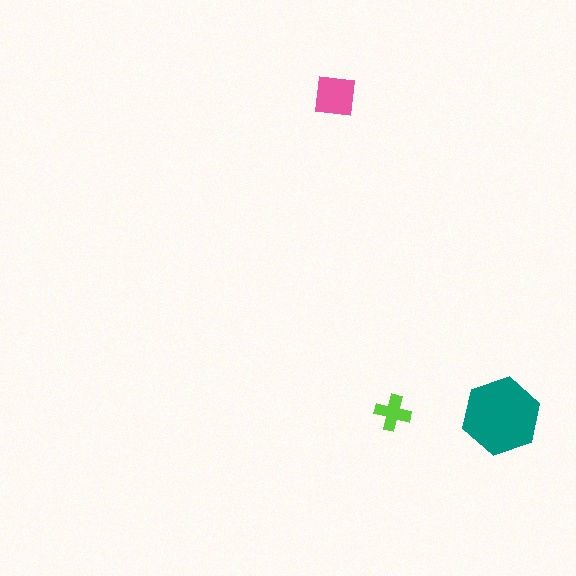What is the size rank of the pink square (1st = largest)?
2nd.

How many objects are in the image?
There are 3 objects in the image.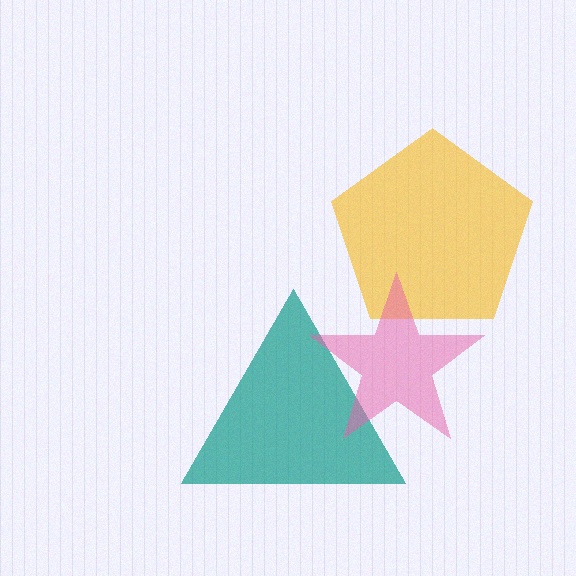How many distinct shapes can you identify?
There are 3 distinct shapes: a yellow pentagon, a teal triangle, a pink star.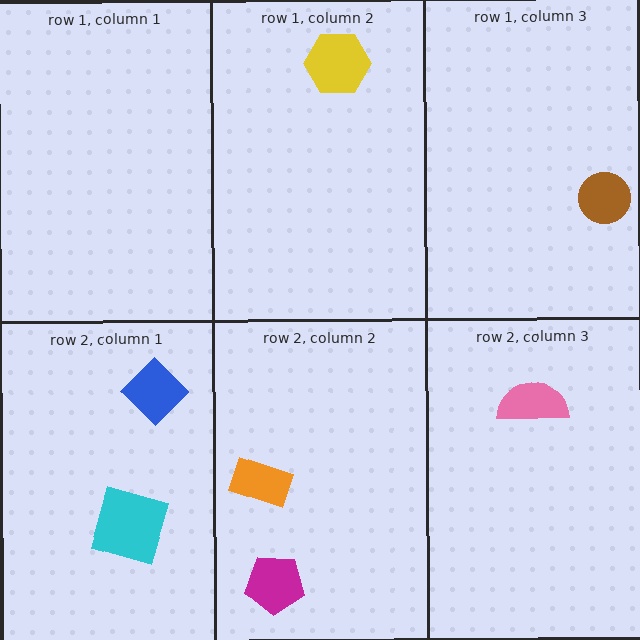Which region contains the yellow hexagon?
The row 1, column 2 region.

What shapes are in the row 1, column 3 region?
The brown circle.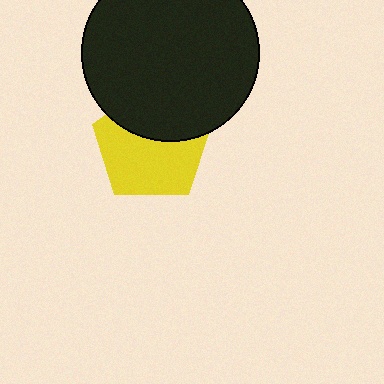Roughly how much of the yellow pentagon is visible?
About half of it is visible (roughly 61%).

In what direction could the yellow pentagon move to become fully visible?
The yellow pentagon could move down. That would shift it out from behind the black circle entirely.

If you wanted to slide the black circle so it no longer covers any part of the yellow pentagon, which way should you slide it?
Slide it up — that is the most direct way to separate the two shapes.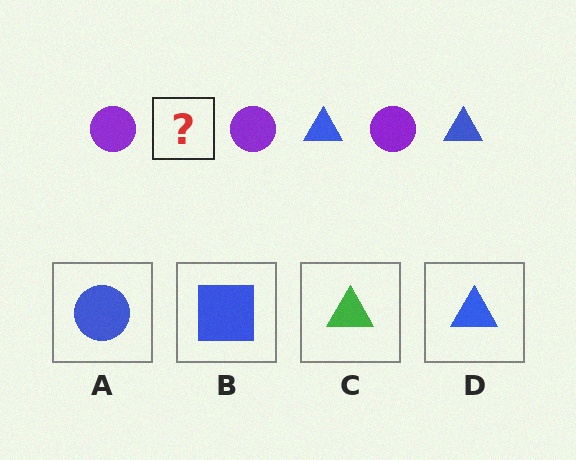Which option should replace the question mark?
Option D.